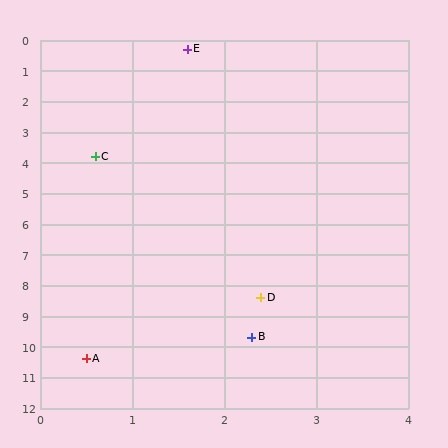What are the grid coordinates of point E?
Point E is at approximately (1.6, 0.3).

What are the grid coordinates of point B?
Point B is at approximately (2.3, 9.7).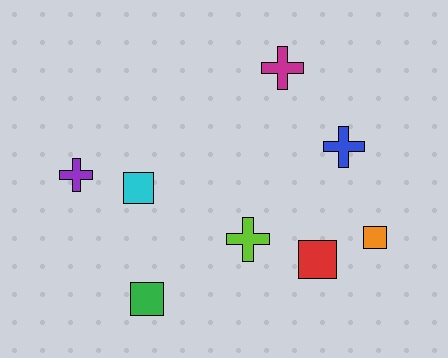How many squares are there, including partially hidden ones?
There are 4 squares.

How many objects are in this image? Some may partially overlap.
There are 8 objects.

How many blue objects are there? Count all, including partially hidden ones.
There is 1 blue object.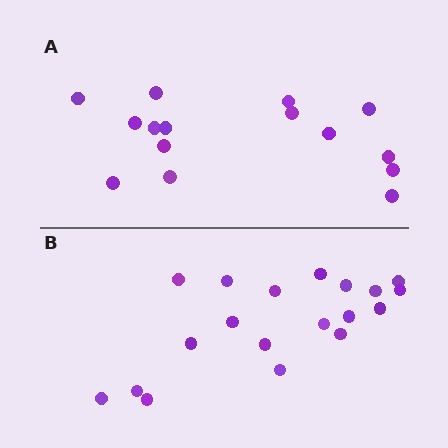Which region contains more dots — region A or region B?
Region B (the bottom region) has more dots.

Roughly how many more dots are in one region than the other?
Region B has about 4 more dots than region A.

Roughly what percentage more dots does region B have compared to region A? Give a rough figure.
About 25% more.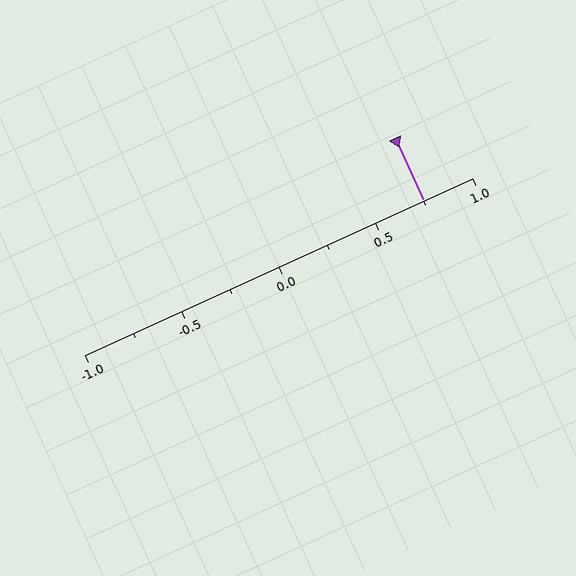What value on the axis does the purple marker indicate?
The marker indicates approximately 0.75.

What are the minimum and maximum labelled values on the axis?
The axis runs from -1.0 to 1.0.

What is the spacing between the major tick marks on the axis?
The major ticks are spaced 0.5 apart.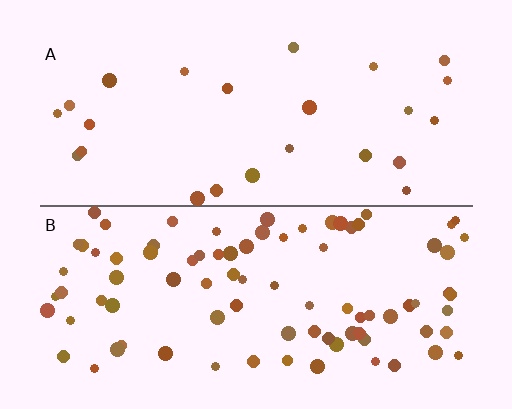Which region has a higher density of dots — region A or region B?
B (the bottom).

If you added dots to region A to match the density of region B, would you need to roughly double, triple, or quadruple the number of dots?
Approximately quadruple.